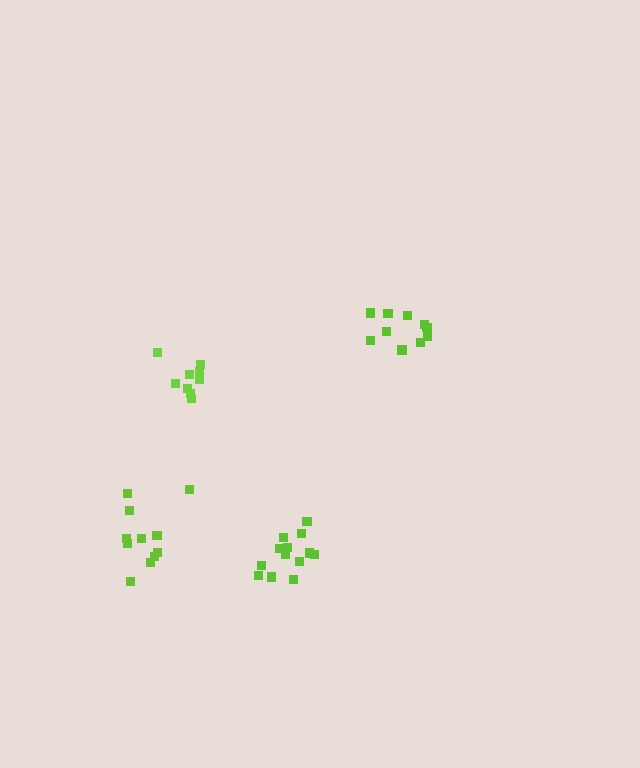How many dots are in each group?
Group 1: 10 dots, Group 2: 11 dots, Group 3: 13 dots, Group 4: 9 dots (43 total).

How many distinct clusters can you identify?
There are 4 distinct clusters.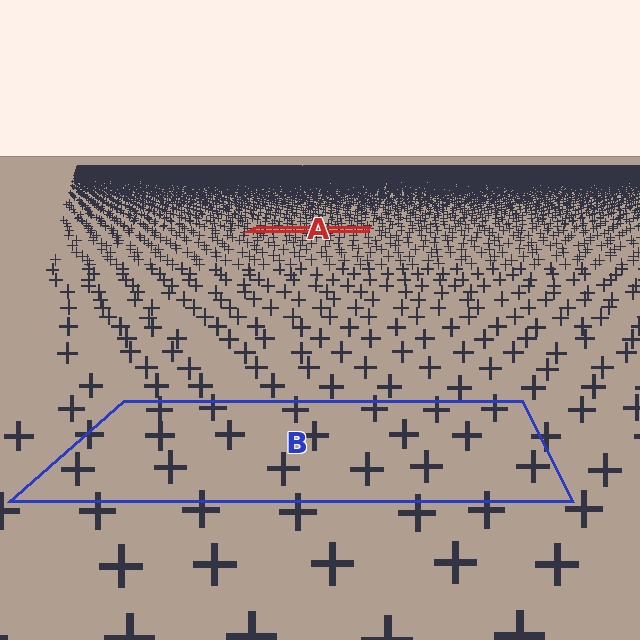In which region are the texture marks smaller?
The texture marks are smaller in region A, because it is farther away.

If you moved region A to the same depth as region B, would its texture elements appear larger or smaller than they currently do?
They would appear larger. At a closer depth, the same texture elements are projected at a bigger on-screen size.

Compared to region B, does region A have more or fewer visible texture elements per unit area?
Region A has more texture elements per unit area — they are packed more densely because it is farther away.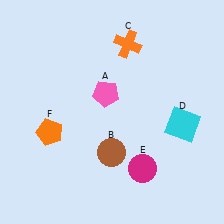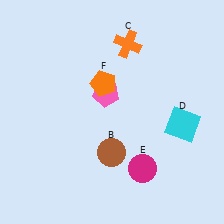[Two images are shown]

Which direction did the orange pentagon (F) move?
The orange pentagon (F) moved right.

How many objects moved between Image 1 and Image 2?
1 object moved between the two images.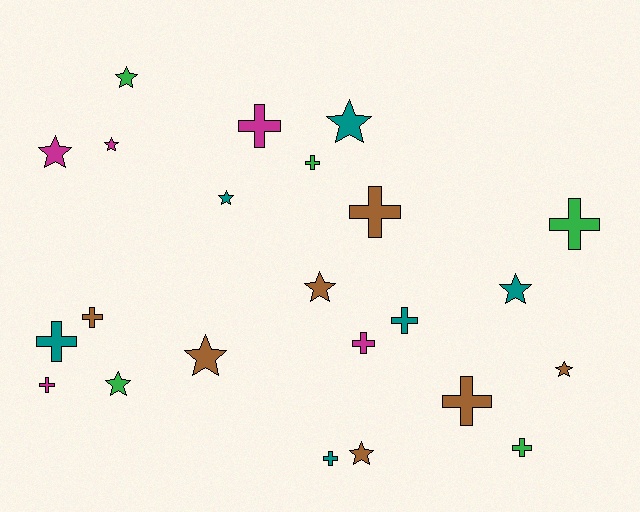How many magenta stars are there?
There are 2 magenta stars.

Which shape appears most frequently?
Cross, with 12 objects.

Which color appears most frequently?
Brown, with 7 objects.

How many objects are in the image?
There are 23 objects.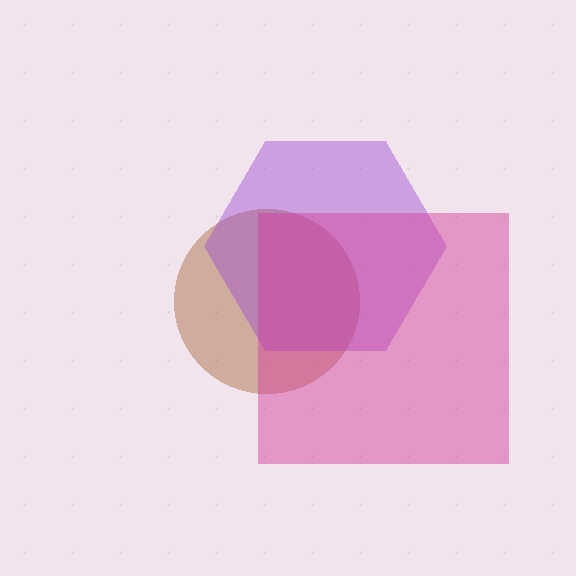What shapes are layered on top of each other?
The layered shapes are: a brown circle, a purple hexagon, a magenta square.